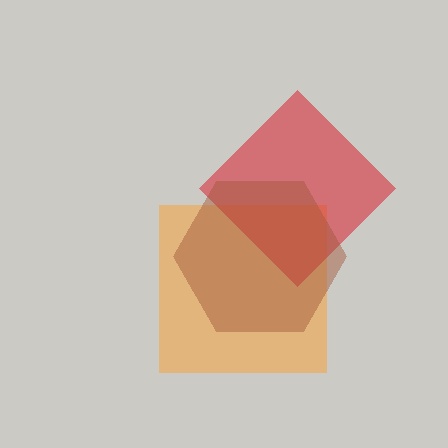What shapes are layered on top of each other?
The layered shapes are: an orange square, a red diamond, a brown hexagon.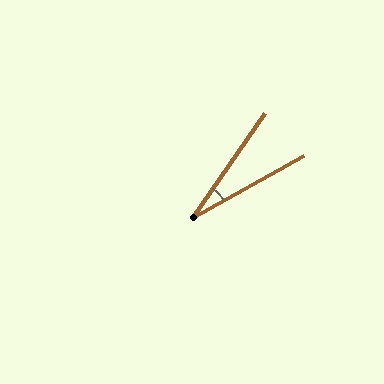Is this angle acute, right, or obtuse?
It is acute.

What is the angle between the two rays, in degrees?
Approximately 26 degrees.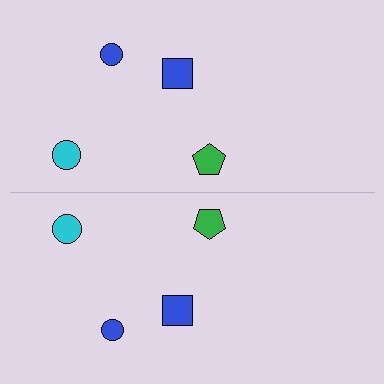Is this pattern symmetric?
Yes, this pattern has bilateral (reflection) symmetry.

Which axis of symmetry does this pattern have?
The pattern has a horizontal axis of symmetry running through the center of the image.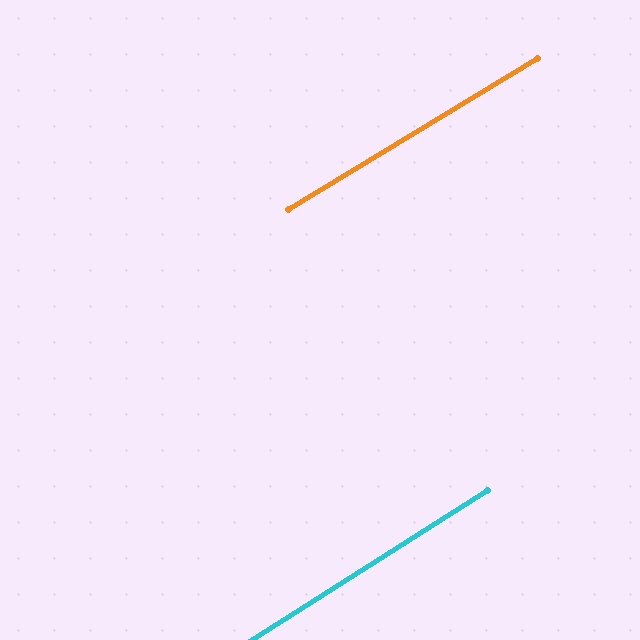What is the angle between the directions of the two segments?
Approximately 1 degree.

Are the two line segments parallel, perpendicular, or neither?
Parallel — their directions differ by only 1.3°.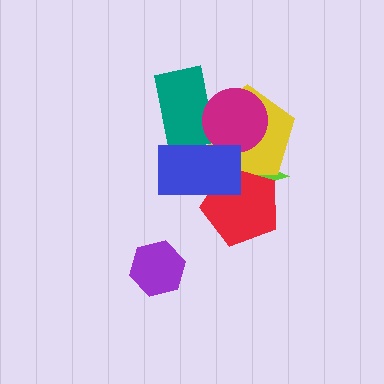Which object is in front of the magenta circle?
The blue rectangle is in front of the magenta circle.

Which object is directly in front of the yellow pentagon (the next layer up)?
The red pentagon is directly in front of the yellow pentagon.